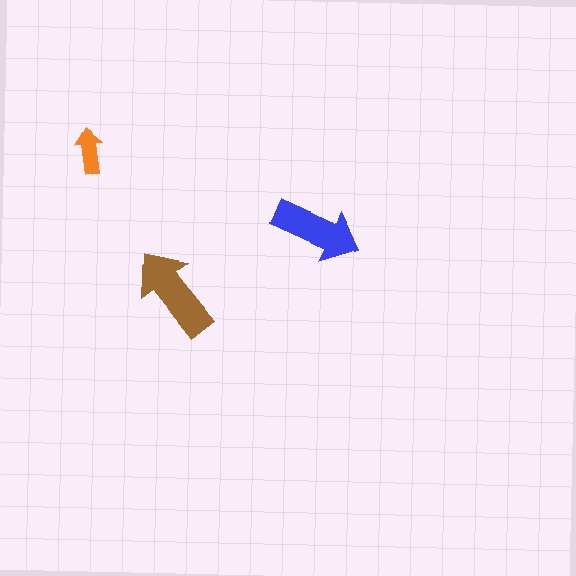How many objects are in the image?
There are 3 objects in the image.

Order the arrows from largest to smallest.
the brown one, the blue one, the orange one.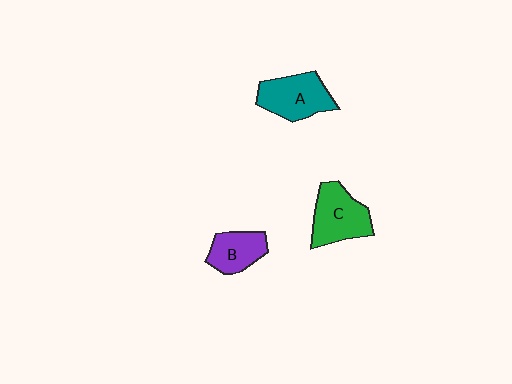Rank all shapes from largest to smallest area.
From largest to smallest: C (green), A (teal), B (purple).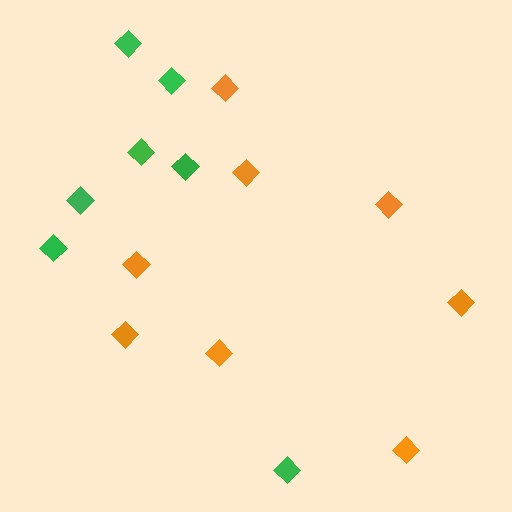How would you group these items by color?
There are 2 groups: one group of green diamonds (7) and one group of orange diamonds (8).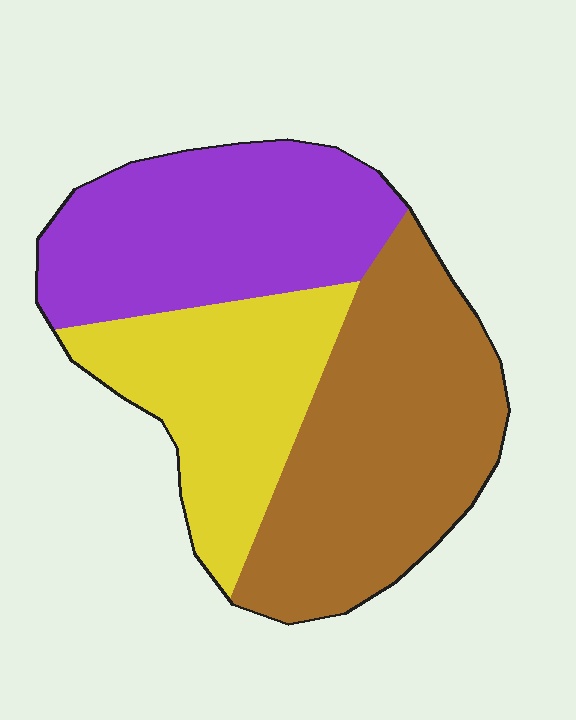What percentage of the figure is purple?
Purple covers roughly 35% of the figure.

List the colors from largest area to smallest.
From largest to smallest: brown, purple, yellow.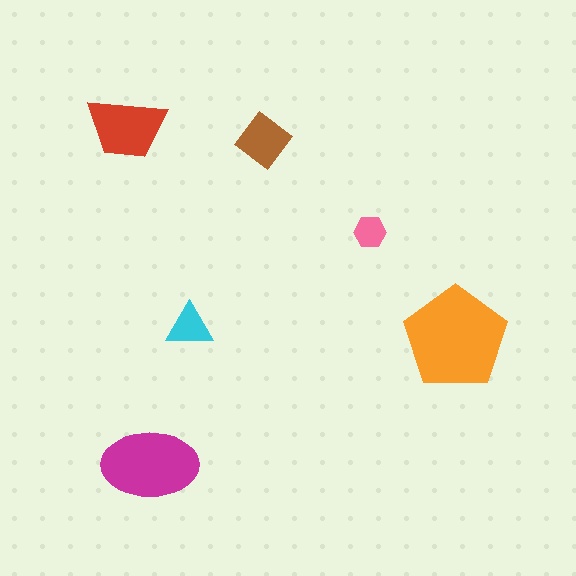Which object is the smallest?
The pink hexagon.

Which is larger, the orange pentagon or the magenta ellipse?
The orange pentagon.